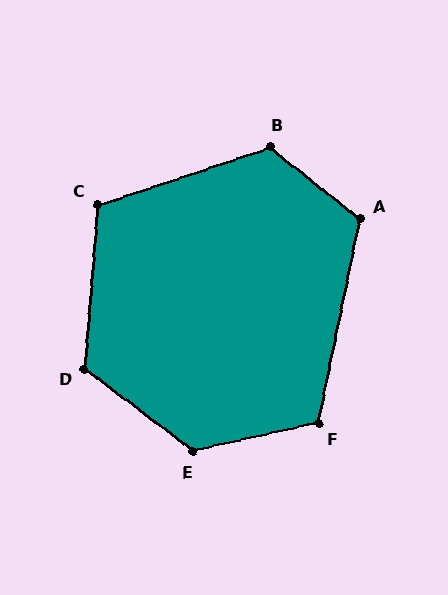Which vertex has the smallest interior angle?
C, at approximately 113 degrees.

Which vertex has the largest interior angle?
E, at approximately 130 degrees.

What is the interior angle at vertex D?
Approximately 123 degrees (obtuse).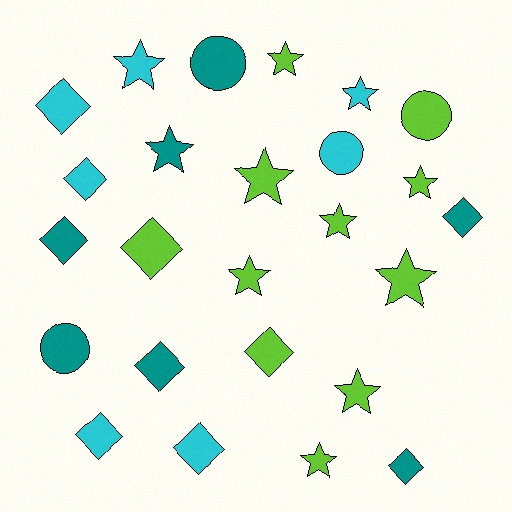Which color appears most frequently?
Lime, with 11 objects.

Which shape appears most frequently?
Star, with 11 objects.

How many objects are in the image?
There are 25 objects.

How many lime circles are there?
There is 1 lime circle.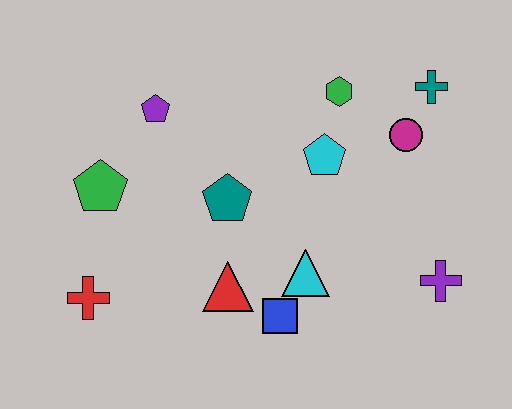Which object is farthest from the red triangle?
The teal cross is farthest from the red triangle.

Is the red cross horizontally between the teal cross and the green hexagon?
No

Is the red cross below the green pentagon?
Yes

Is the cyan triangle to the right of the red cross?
Yes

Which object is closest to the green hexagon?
The cyan pentagon is closest to the green hexagon.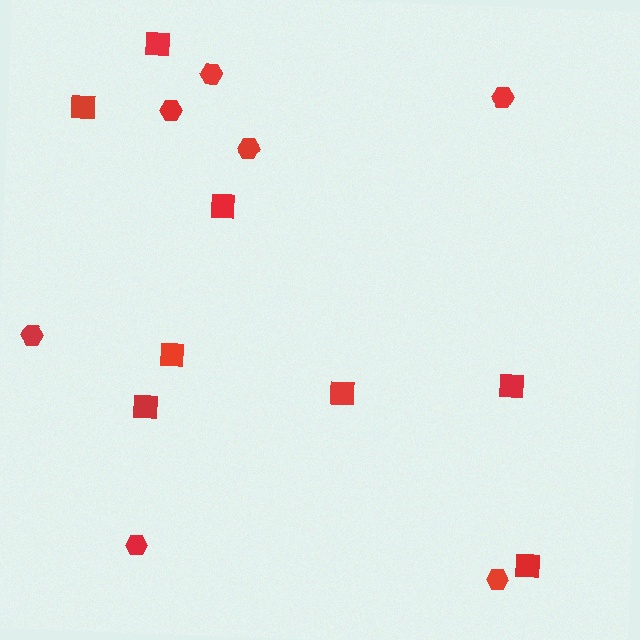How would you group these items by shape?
There are 2 groups: one group of hexagons (7) and one group of squares (8).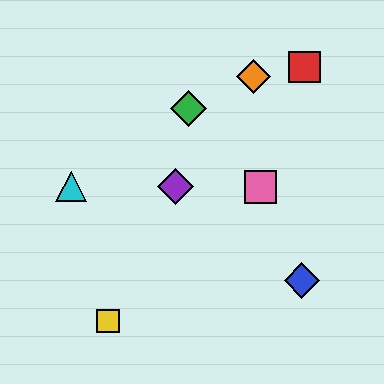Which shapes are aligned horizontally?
The purple diamond, the cyan triangle, the pink square are aligned horizontally.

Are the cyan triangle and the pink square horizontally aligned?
Yes, both are at y≈187.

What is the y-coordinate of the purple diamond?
The purple diamond is at y≈187.